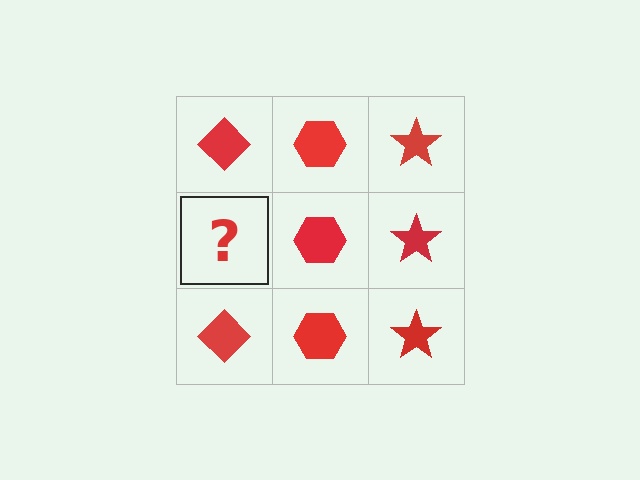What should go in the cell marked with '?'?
The missing cell should contain a red diamond.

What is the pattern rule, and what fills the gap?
The rule is that each column has a consistent shape. The gap should be filled with a red diamond.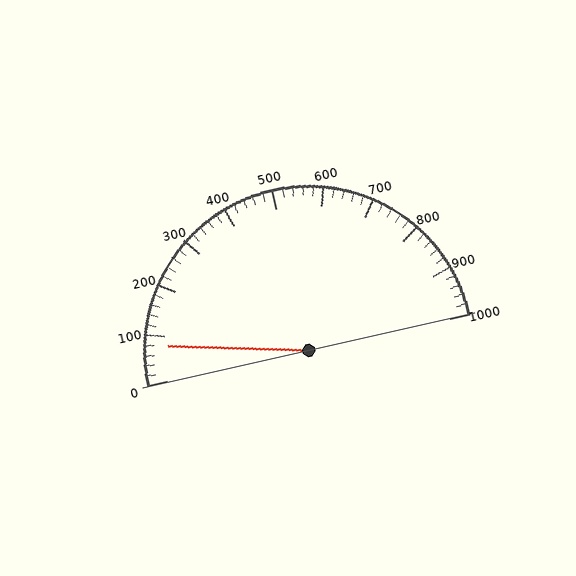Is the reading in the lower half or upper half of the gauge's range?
The reading is in the lower half of the range (0 to 1000).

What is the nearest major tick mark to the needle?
The nearest major tick mark is 100.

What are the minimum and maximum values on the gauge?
The gauge ranges from 0 to 1000.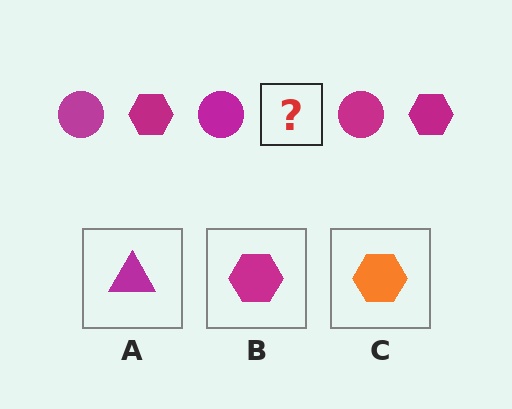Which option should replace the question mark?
Option B.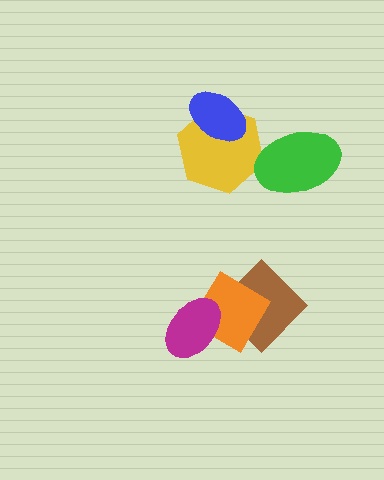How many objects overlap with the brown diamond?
2 objects overlap with the brown diamond.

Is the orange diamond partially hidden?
Yes, it is partially covered by another shape.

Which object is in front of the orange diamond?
The magenta ellipse is in front of the orange diamond.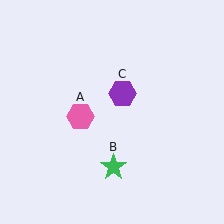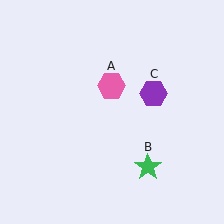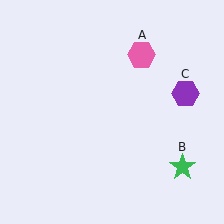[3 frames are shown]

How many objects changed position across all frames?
3 objects changed position: pink hexagon (object A), green star (object B), purple hexagon (object C).